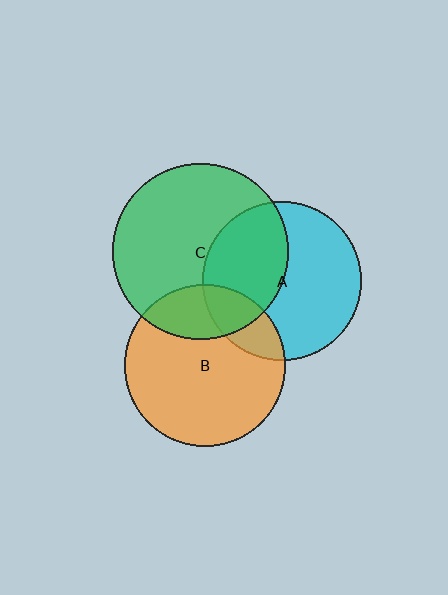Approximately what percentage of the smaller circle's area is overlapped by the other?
Approximately 40%.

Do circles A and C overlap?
Yes.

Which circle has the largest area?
Circle C (green).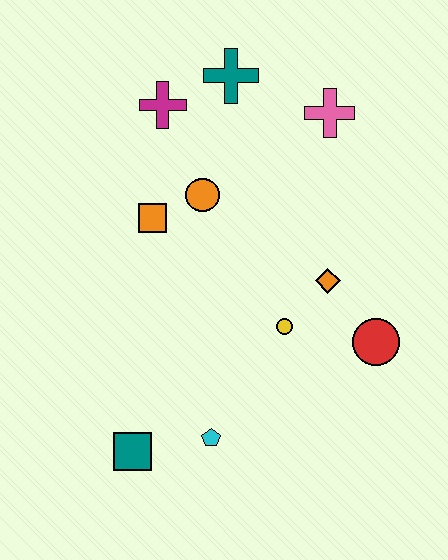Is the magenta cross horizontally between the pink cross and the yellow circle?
No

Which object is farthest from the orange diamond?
The teal square is farthest from the orange diamond.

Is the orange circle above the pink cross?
No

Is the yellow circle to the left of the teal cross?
No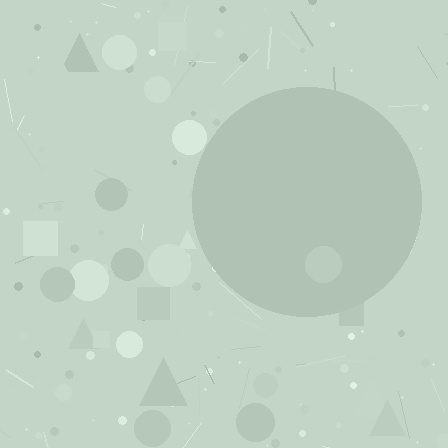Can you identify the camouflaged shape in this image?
The camouflaged shape is a circle.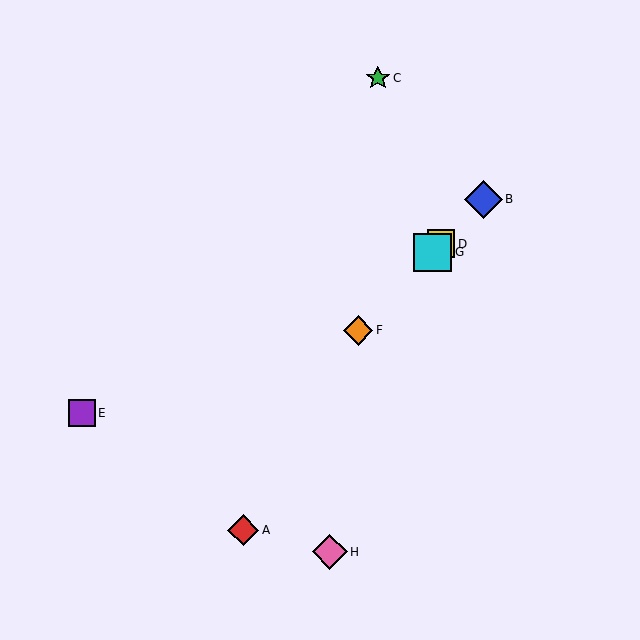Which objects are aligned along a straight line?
Objects B, D, F, G are aligned along a straight line.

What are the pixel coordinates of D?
Object D is at (441, 244).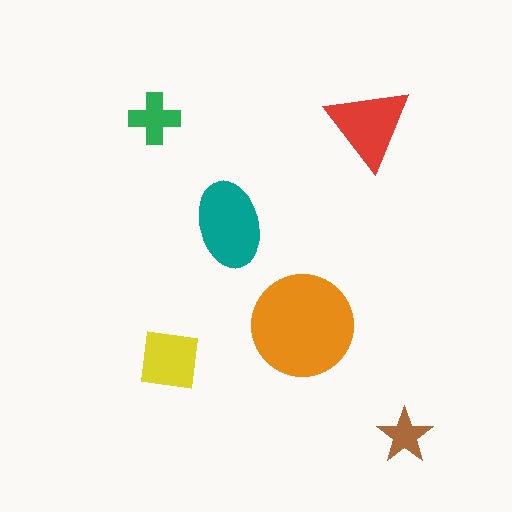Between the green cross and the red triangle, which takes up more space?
The red triangle.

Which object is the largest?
The orange circle.